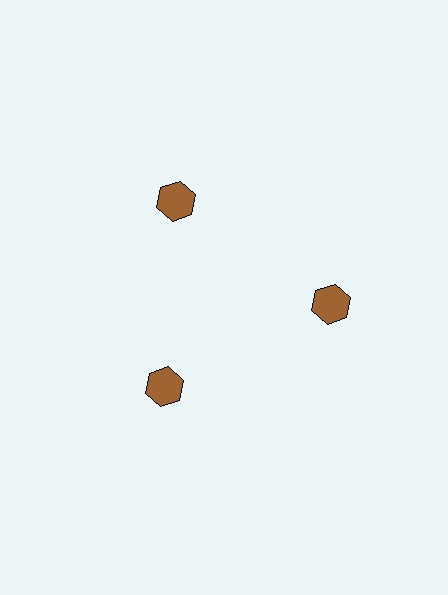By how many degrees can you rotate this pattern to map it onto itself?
The pattern maps onto itself every 120 degrees of rotation.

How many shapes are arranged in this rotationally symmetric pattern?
There are 3 shapes, arranged in 3 groups of 1.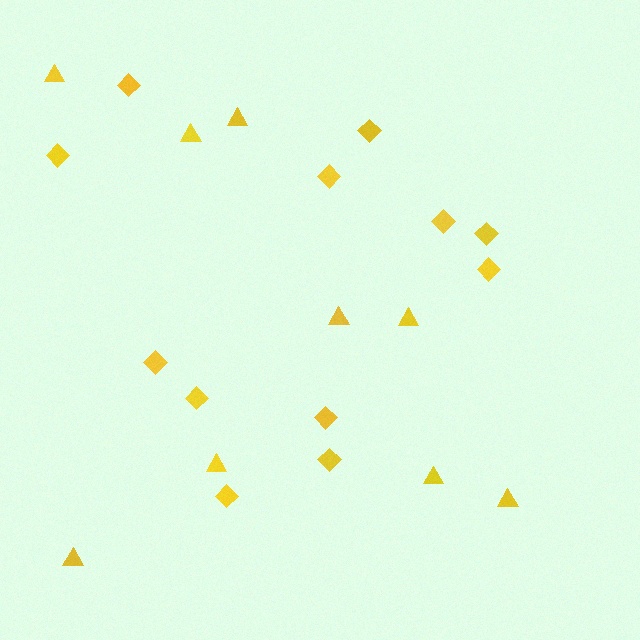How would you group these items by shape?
There are 2 groups: one group of triangles (9) and one group of diamonds (12).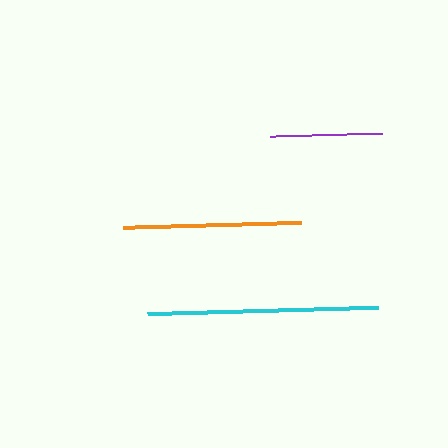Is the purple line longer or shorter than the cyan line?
The cyan line is longer than the purple line.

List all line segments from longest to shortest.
From longest to shortest: cyan, orange, purple.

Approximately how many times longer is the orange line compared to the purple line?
The orange line is approximately 1.6 times the length of the purple line.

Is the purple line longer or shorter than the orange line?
The orange line is longer than the purple line.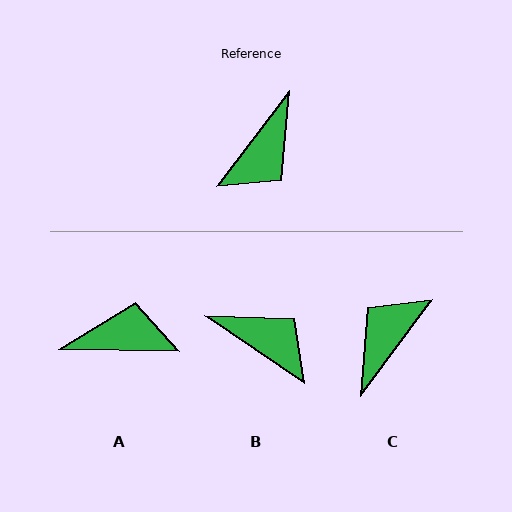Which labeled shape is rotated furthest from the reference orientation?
C, about 179 degrees away.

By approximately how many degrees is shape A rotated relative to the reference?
Approximately 126 degrees counter-clockwise.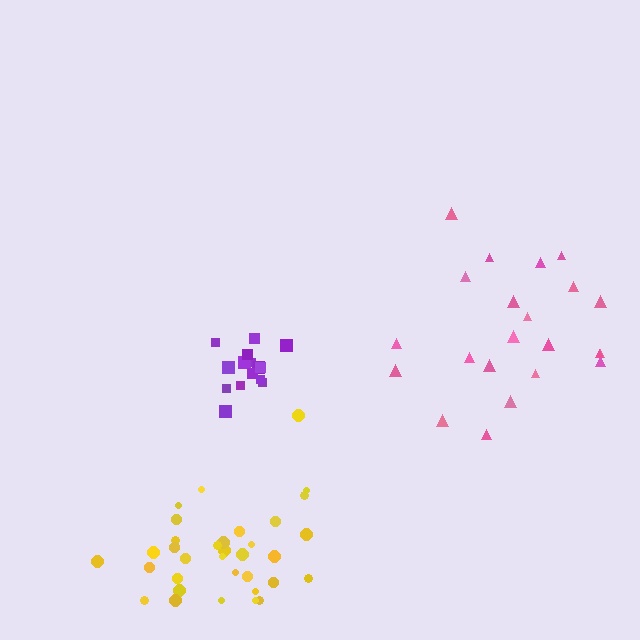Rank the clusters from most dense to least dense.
purple, yellow, pink.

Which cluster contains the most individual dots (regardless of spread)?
Yellow (34).